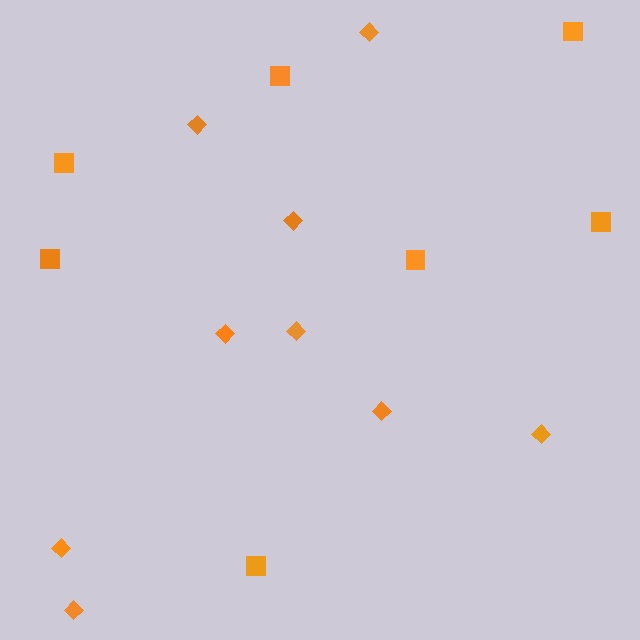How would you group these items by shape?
There are 2 groups: one group of diamonds (9) and one group of squares (7).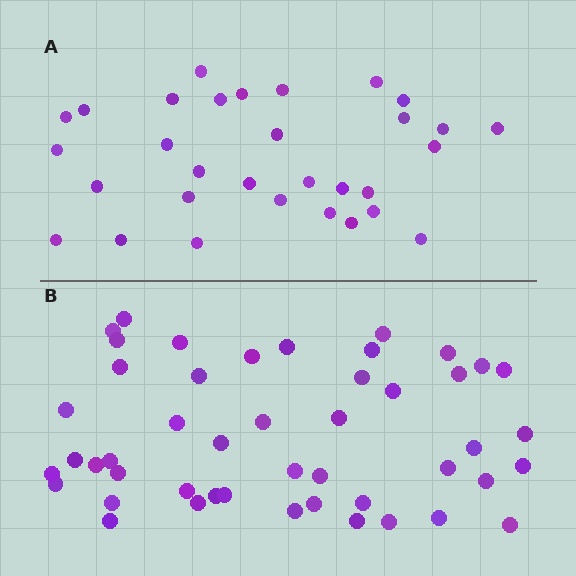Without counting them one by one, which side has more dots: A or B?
Region B (the bottom region) has more dots.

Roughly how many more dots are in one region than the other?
Region B has approximately 15 more dots than region A.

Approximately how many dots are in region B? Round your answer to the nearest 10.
About 50 dots. (The exact count is 47, which rounds to 50.)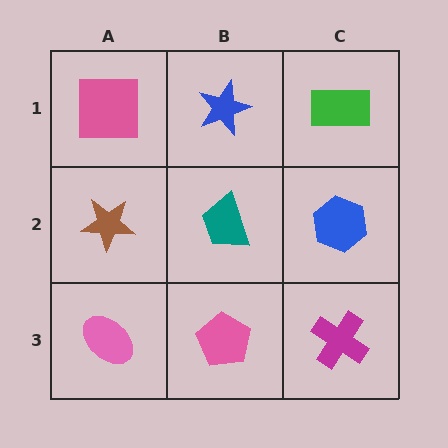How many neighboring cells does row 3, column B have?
3.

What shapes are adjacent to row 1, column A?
A brown star (row 2, column A), a blue star (row 1, column B).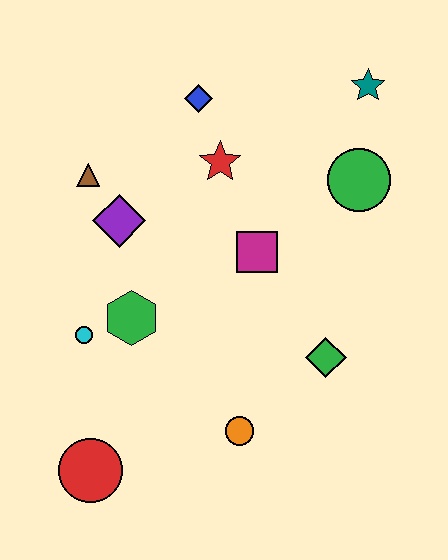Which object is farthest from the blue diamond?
The red circle is farthest from the blue diamond.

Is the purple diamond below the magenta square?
No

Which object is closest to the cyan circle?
The green hexagon is closest to the cyan circle.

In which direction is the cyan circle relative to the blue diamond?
The cyan circle is below the blue diamond.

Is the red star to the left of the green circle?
Yes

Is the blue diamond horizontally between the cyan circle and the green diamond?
Yes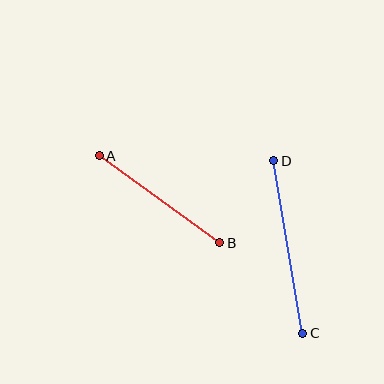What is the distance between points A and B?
The distance is approximately 149 pixels.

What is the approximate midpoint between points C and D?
The midpoint is at approximately (288, 247) pixels.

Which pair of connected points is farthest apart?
Points C and D are farthest apart.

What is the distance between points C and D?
The distance is approximately 174 pixels.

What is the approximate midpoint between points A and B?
The midpoint is at approximately (159, 199) pixels.